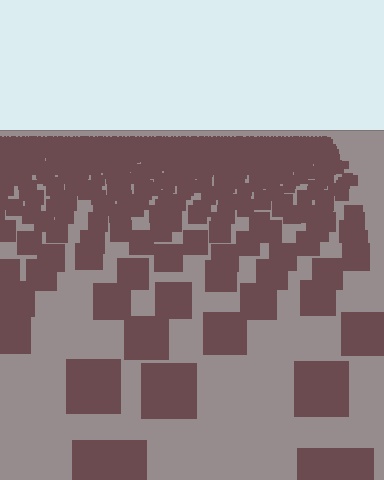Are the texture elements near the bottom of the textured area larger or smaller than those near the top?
Larger. Near the bottom, elements are closer to the viewer and appear at a bigger on-screen size.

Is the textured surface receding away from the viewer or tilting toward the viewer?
The surface is receding away from the viewer. Texture elements get smaller and denser toward the top.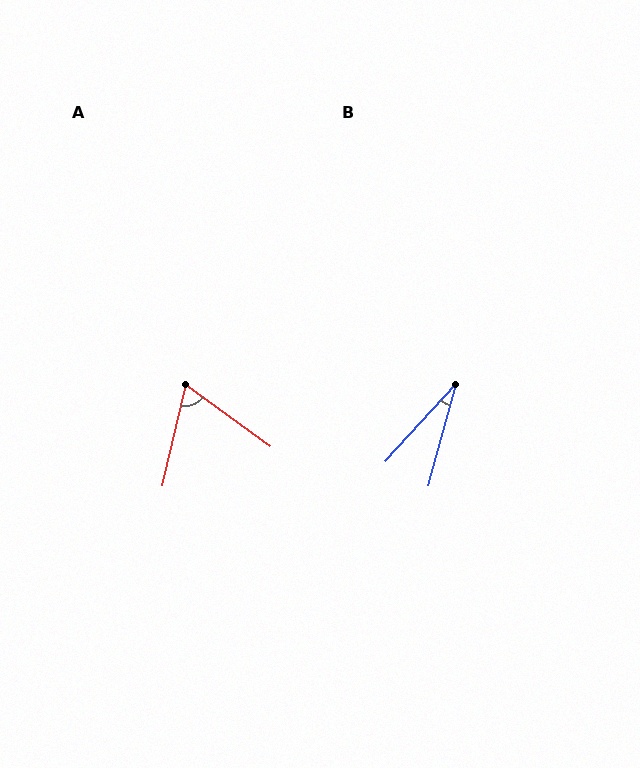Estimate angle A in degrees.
Approximately 67 degrees.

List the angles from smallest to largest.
B (27°), A (67°).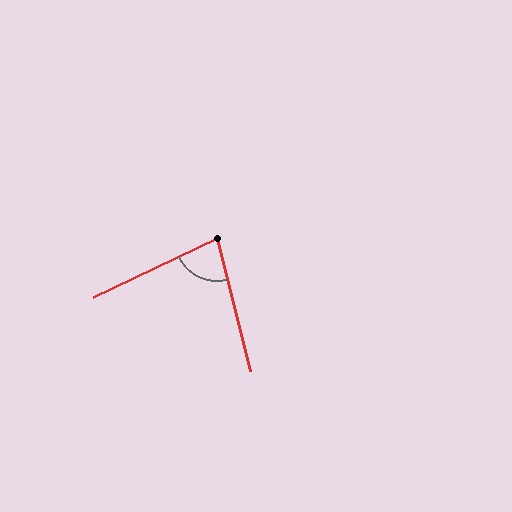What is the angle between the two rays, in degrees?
Approximately 79 degrees.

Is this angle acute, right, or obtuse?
It is acute.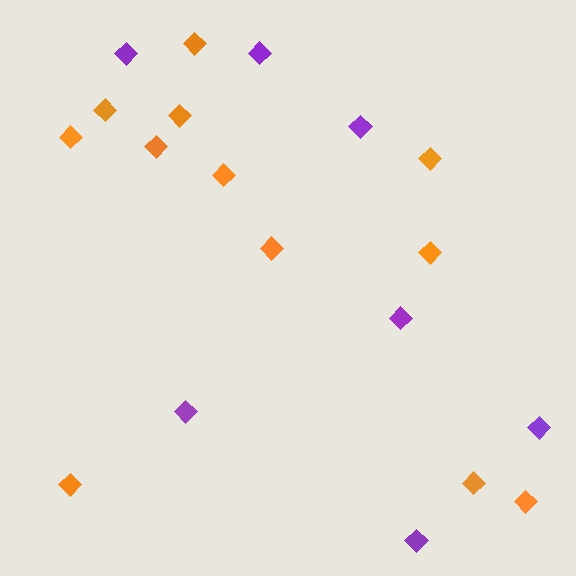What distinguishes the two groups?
There are 2 groups: one group of orange diamonds (12) and one group of purple diamonds (7).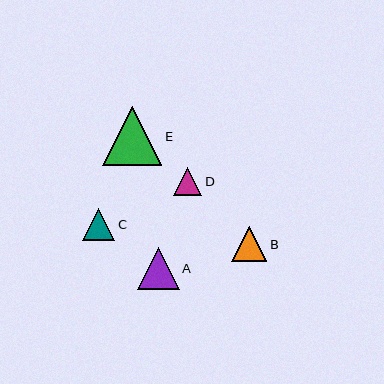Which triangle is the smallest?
Triangle D is the smallest with a size of approximately 28 pixels.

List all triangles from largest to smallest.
From largest to smallest: E, A, B, C, D.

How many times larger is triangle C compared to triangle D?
Triangle C is approximately 1.1 times the size of triangle D.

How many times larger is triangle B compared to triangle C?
Triangle B is approximately 1.1 times the size of triangle C.